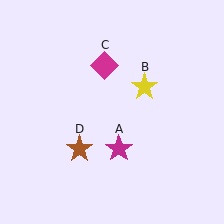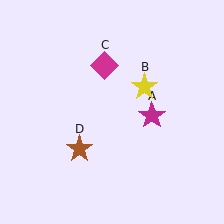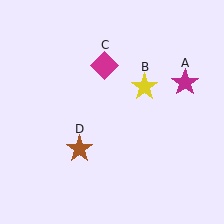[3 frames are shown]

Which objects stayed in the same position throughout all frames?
Yellow star (object B) and magenta diamond (object C) and brown star (object D) remained stationary.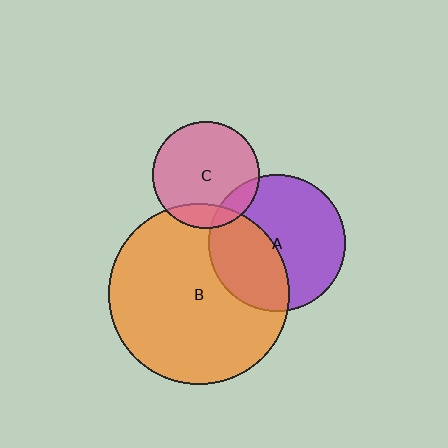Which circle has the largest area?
Circle B (orange).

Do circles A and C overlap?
Yes.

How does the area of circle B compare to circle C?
Approximately 2.8 times.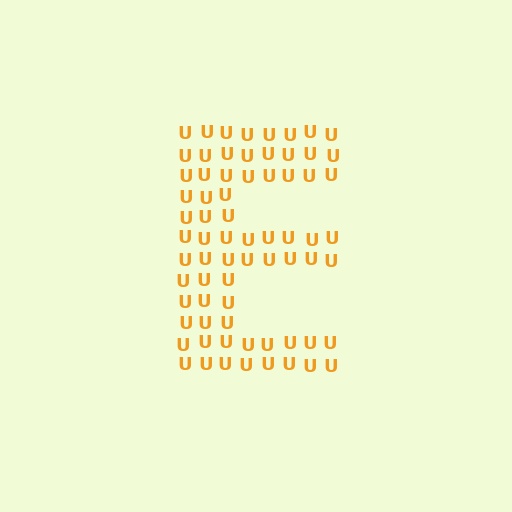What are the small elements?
The small elements are letter U's.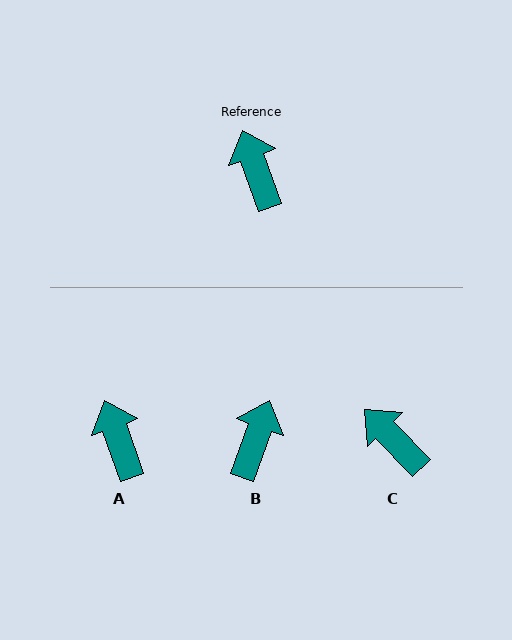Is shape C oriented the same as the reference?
No, it is off by about 24 degrees.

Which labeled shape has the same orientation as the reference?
A.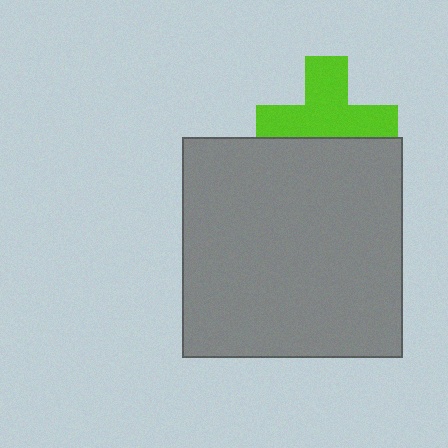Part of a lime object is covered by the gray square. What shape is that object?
It is a cross.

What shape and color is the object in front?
The object in front is a gray square.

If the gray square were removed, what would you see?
You would see the complete lime cross.